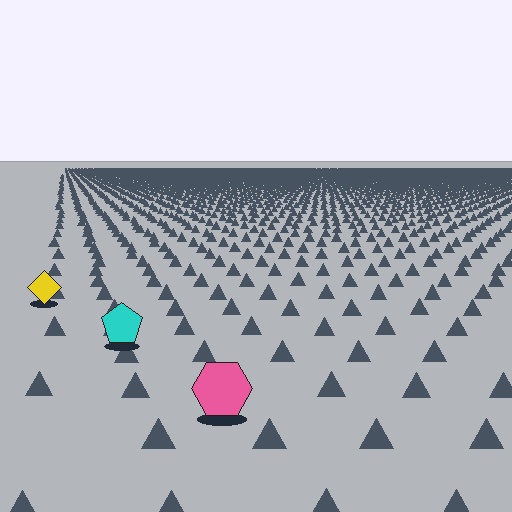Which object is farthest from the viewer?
The yellow diamond is farthest from the viewer. It appears smaller and the ground texture around it is denser.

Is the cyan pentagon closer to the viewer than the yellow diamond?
Yes. The cyan pentagon is closer — you can tell from the texture gradient: the ground texture is coarser near it.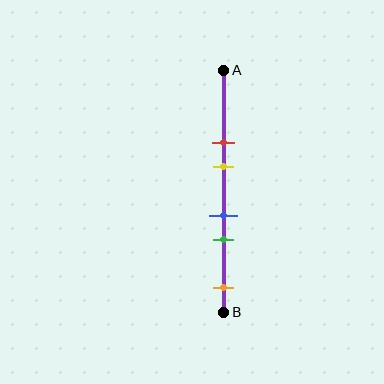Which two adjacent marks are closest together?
The blue and green marks are the closest adjacent pair.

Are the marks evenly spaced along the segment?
No, the marks are not evenly spaced.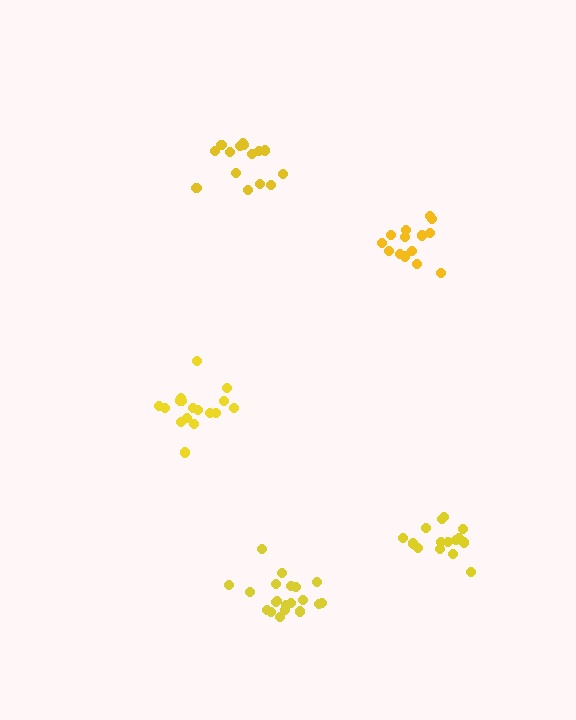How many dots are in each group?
Group 1: 20 dots, Group 2: 15 dots, Group 3: 15 dots, Group 4: 17 dots, Group 5: 15 dots (82 total).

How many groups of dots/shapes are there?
There are 5 groups.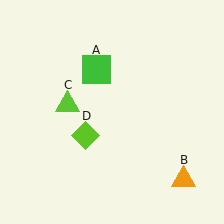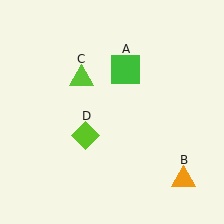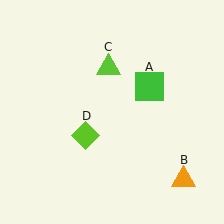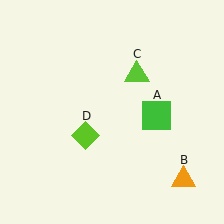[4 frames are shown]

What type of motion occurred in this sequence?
The green square (object A), lime triangle (object C) rotated clockwise around the center of the scene.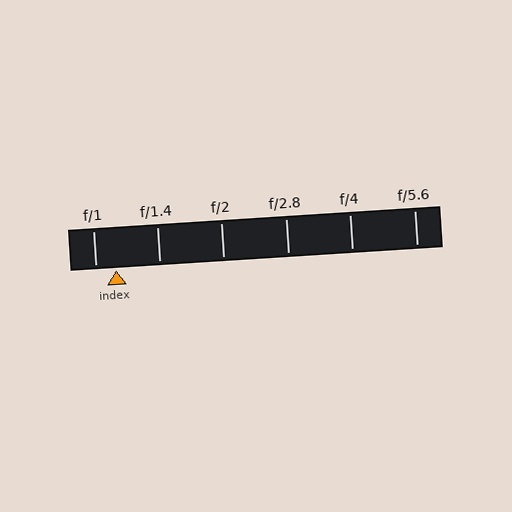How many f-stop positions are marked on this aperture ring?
There are 6 f-stop positions marked.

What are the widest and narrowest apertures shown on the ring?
The widest aperture shown is f/1 and the narrowest is f/5.6.